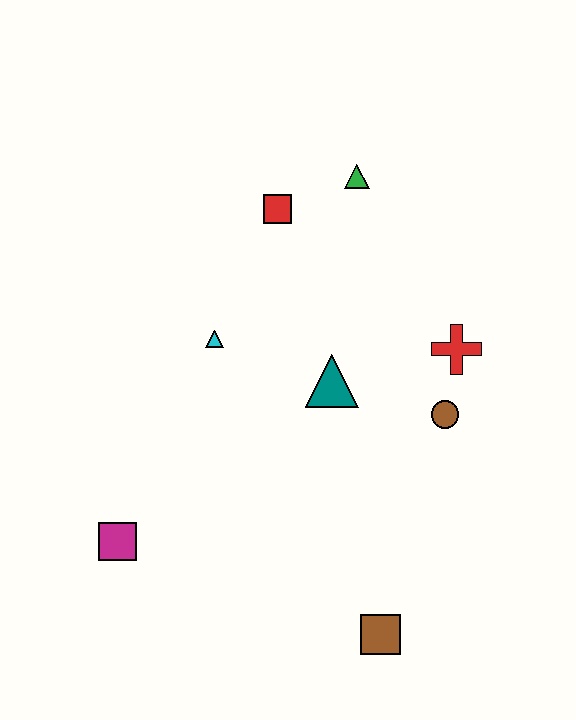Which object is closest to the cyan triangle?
The teal triangle is closest to the cyan triangle.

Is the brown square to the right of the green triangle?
Yes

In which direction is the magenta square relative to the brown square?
The magenta square is to the left of the brown square.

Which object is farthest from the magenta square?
The green triangle is farthest from the magenta square.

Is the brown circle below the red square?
Yes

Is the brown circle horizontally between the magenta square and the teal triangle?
No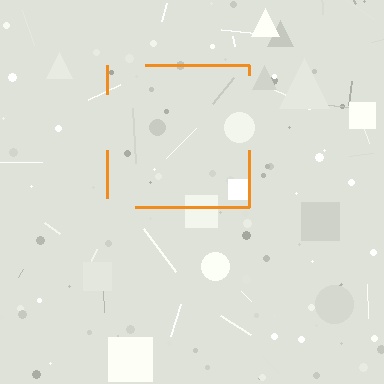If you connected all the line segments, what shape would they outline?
They would outline a square.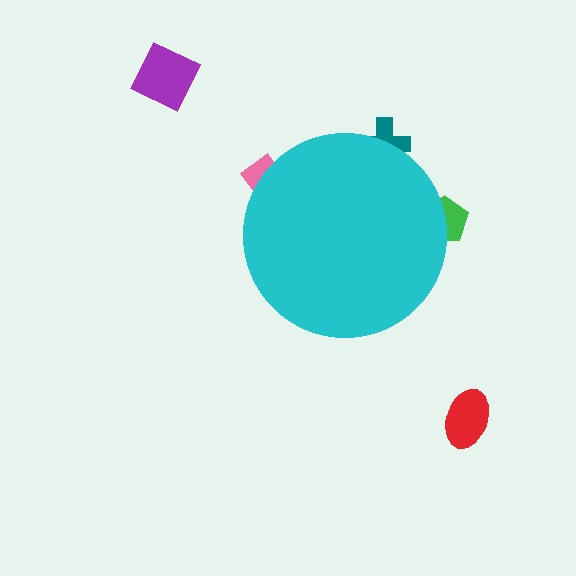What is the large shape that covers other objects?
A cyan circle.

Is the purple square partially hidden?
No, the purple square is fully visible.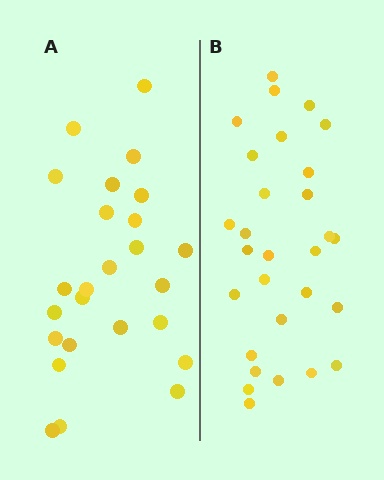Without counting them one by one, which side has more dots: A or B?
Region B (the right region) has more dots.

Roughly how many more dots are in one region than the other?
Region B has about 4 more dots than region A.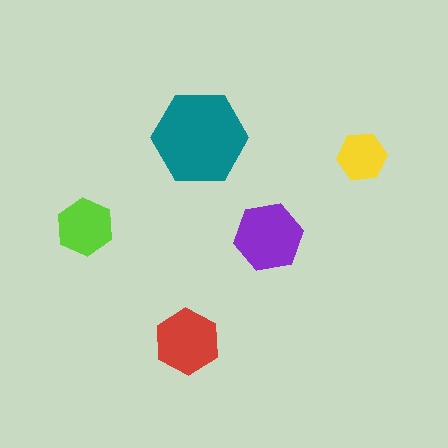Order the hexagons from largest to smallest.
the teal one, the purple one, the red one, the lime one, the yellow one.